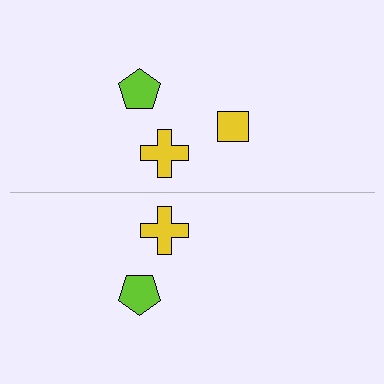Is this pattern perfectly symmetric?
No, the pattern is not perfectly symmetric. A yellow square is missing from the bottom side.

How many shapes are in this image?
There are 5 shapes in this image.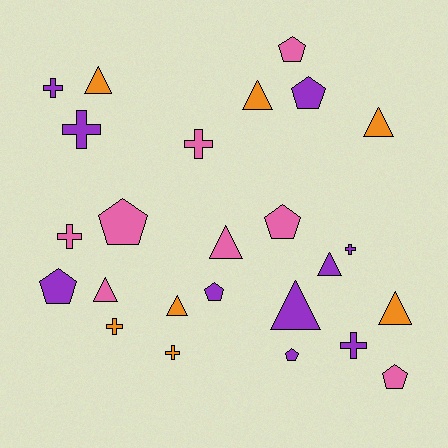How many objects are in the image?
There are 25 objects.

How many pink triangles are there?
There are 2 pink triangles.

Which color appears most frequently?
Purple, with 10 objects.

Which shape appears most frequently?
Triangle, with 9 objects.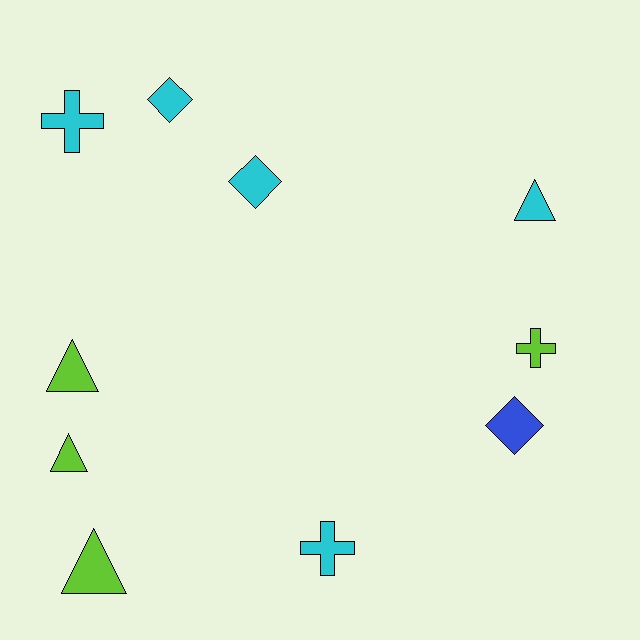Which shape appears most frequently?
Triangle, with 4 objects.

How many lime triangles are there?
There are 3 lime triangles.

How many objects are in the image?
There are 10 objects.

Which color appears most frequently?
Cyan, with 5 objects.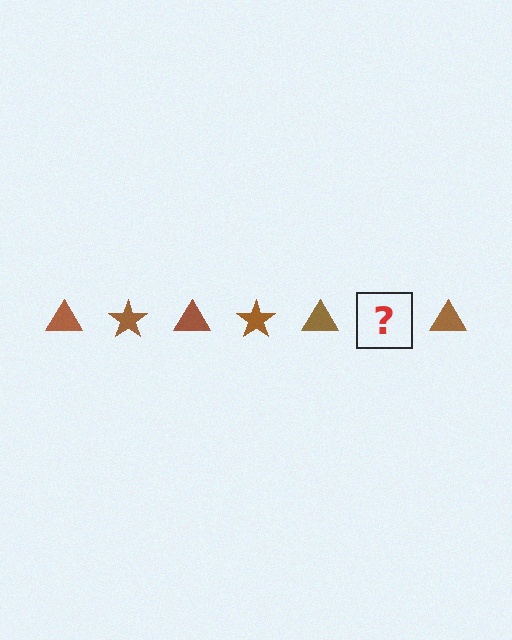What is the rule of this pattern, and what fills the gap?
The rule is that the pattern cycles through triangle, star shapes in brown. The gap should be filled with a brown star.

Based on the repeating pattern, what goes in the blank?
The blank should be a brown star.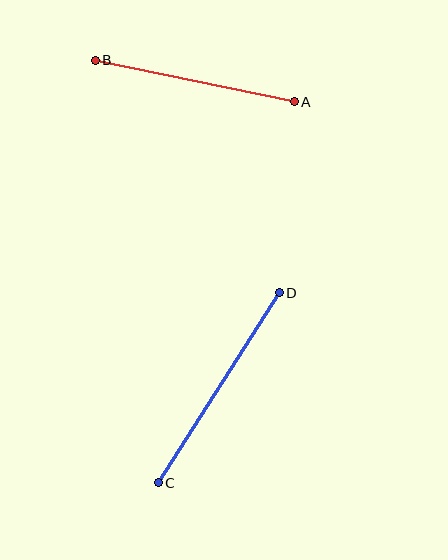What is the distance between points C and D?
The distance is approximately 225 pixels.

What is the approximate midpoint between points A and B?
The midpoint is at approximately (195, 81) pixels.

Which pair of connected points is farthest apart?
Points C and D are farthest apart.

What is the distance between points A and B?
The distance is approximately 203 pixels.